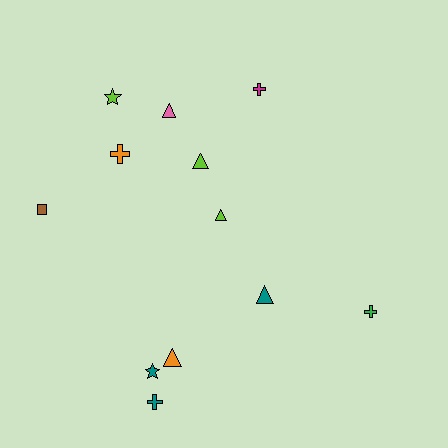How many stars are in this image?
There are 2 stars.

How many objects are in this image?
There are 12 objects.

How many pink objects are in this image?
There is 1 pink object.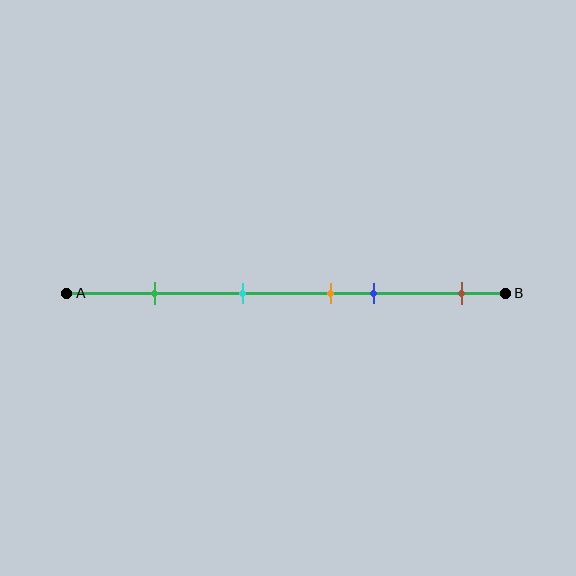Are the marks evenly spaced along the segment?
No, the marks are not evenly spaced.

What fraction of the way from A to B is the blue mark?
The blue mark is approximately 70% (0.7) of the way from A to B.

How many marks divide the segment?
There are 5 marks dividing the segment.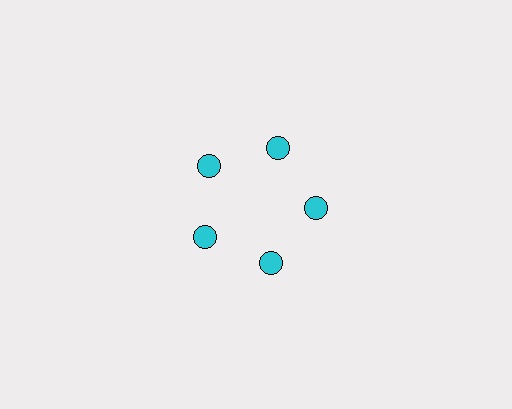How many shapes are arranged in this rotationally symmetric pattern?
There are 5 shapes, arranged in 5 groups of 1.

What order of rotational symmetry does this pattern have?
This pattern has 5-fold rotational symmetry.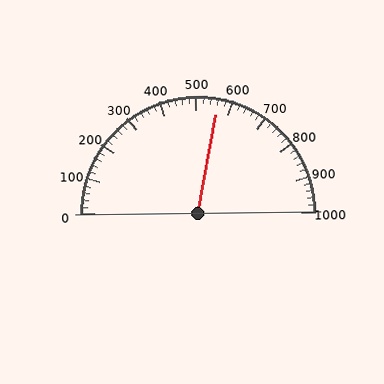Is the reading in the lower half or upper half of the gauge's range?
The reading is in the upper half of the range (0 to 1000).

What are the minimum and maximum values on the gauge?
The gauge ranges from 0 to 1000.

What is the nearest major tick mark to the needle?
The nearest major tick mark is 600.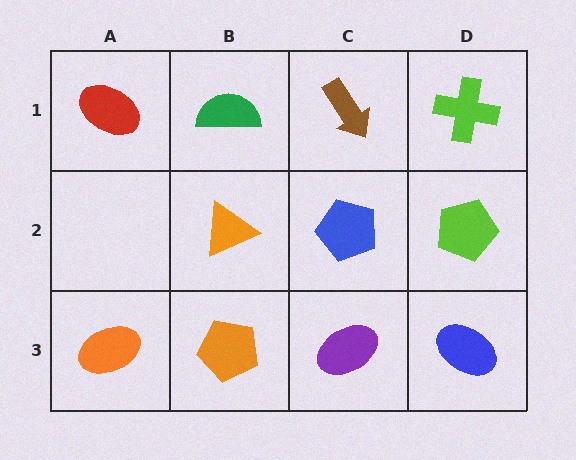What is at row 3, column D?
A blue ellipse.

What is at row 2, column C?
A blue pentagon.